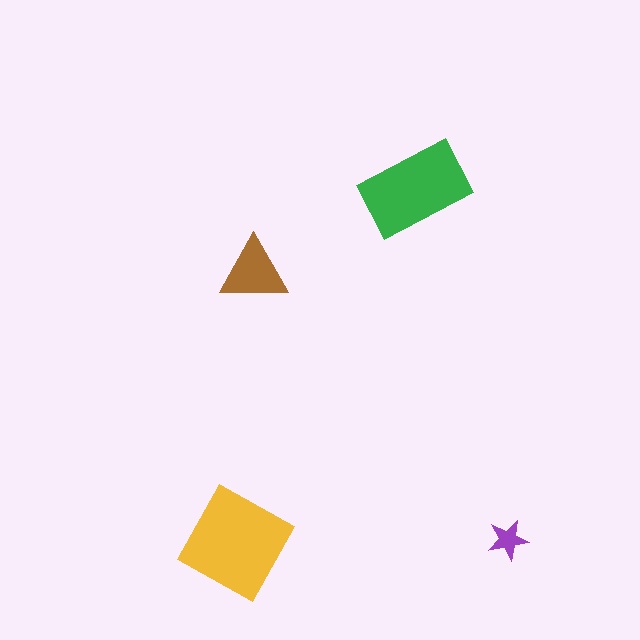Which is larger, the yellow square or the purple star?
The yellow square.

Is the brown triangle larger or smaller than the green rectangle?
Smaller.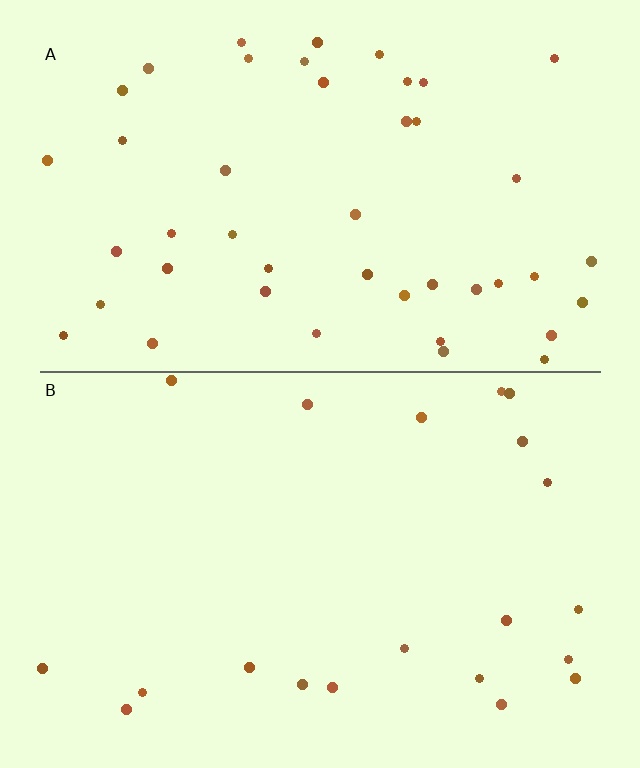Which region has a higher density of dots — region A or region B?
A (the top).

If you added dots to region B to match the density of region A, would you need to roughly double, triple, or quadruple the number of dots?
Approximately double.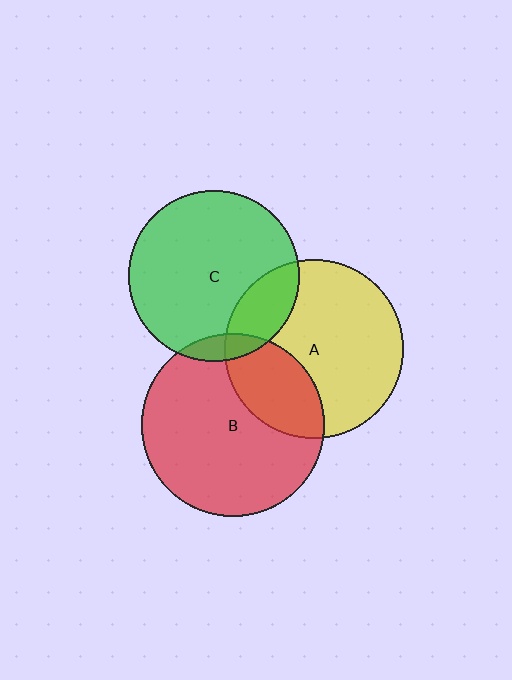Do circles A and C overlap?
Yes.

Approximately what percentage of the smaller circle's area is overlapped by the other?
Approximately 20%.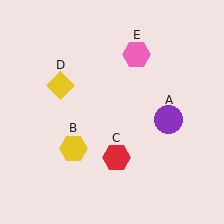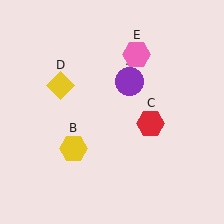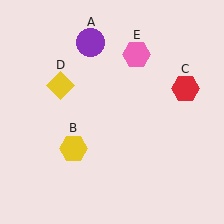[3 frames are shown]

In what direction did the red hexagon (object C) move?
The red hexagon (object C) moved up and to the right.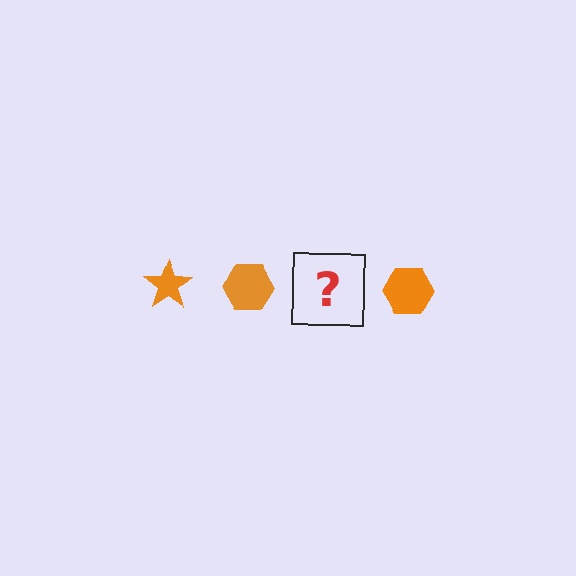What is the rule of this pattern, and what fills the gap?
The rule is that the pattern cycles through star, hexagon shapes in orange. The gap should be filled with an orange star.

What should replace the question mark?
The question mark should be replaced with an orange star.